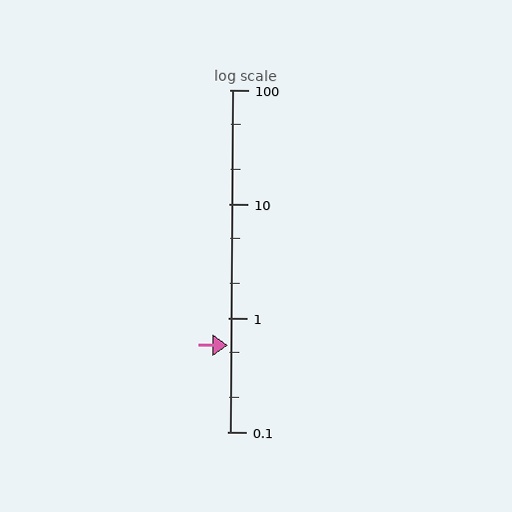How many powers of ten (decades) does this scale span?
The scale spans 3 decades, from 0.1 to 100.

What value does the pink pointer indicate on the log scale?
The pointer indicates approximately 0.57.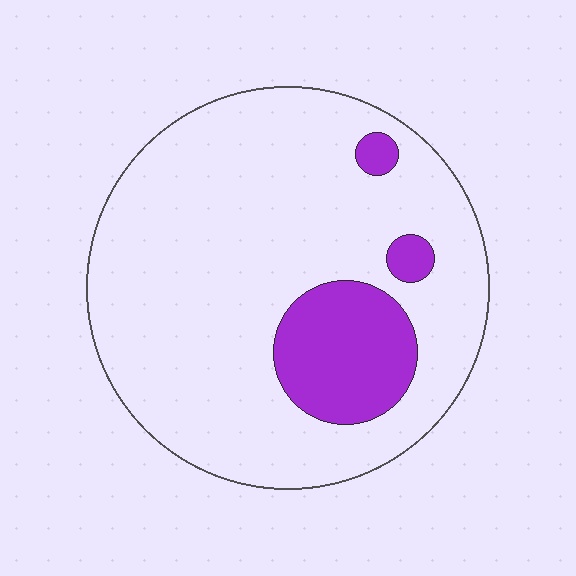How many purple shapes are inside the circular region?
3.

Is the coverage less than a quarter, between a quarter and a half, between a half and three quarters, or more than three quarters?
Less than a quarter.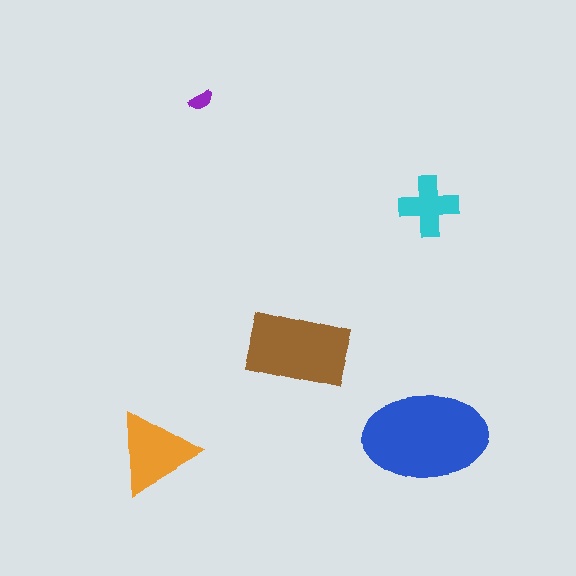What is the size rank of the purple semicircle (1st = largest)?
5th.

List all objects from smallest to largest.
The purple semicircle, the cyan cross, the orange triangle, the brown rectangle, the blue ellipse.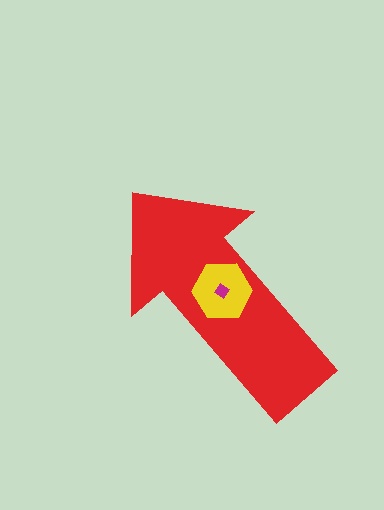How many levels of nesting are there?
3.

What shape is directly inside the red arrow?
The yellow hexagon.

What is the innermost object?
The magenta diamond.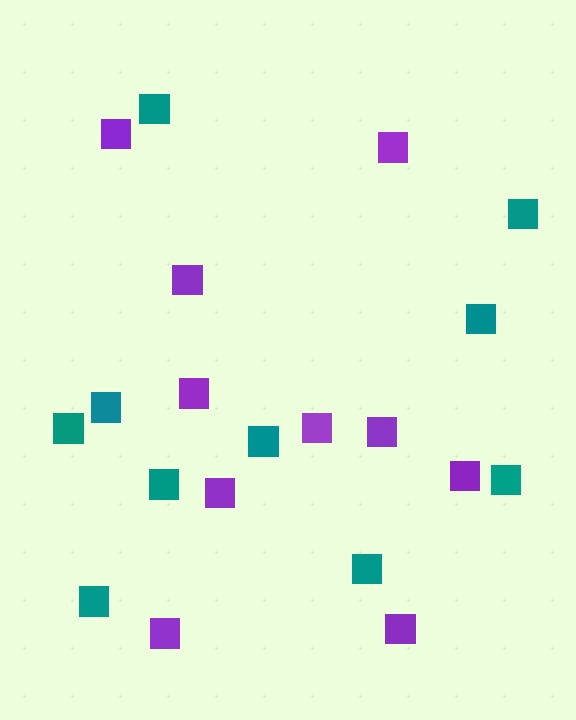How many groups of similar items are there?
There are 2 groups: one group of teal squares (10) and one group of purple squares (10).